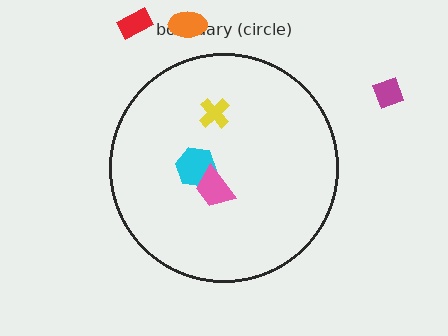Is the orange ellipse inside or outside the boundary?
Outside.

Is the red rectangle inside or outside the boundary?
Outside.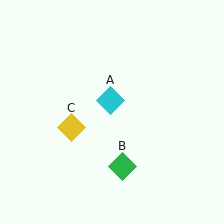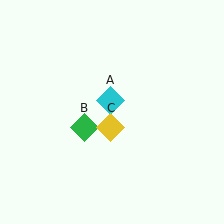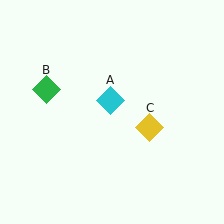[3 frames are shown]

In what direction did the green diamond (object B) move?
The green diamond (object B) moved up and to the left.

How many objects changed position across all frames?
2 objects changed position: green diamond (object B), yellow diamond (object C).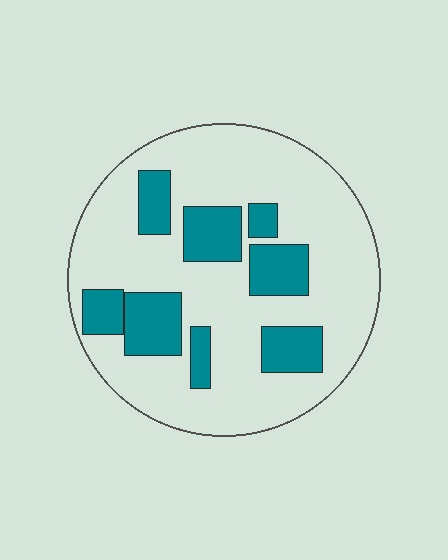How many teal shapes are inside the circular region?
8.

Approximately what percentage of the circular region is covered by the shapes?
Approximately 25%.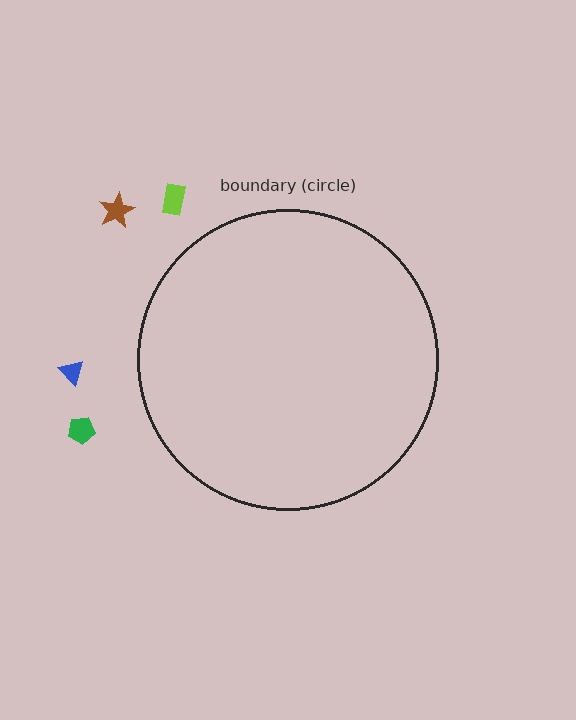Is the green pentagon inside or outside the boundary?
Outside.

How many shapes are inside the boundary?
0 inside, 4 outside.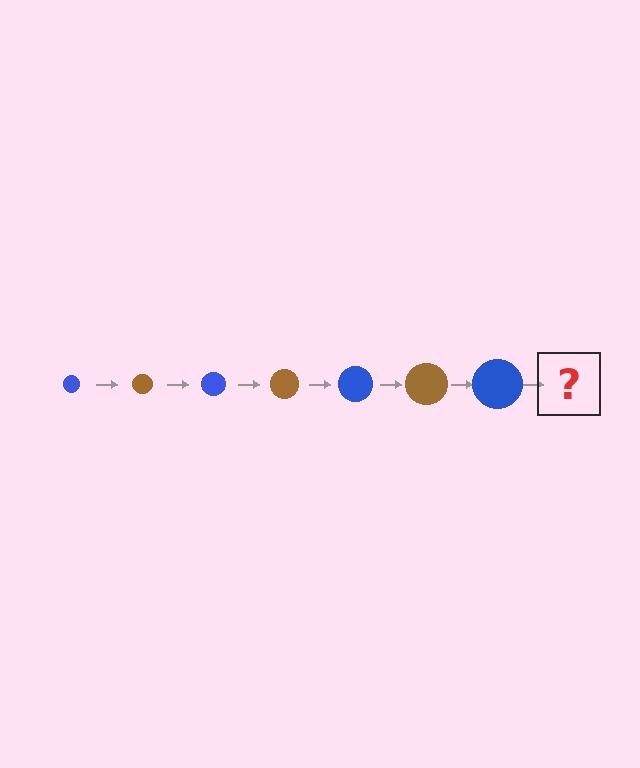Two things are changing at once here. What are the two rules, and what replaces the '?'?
The two rules are that the circle grows larger each step and the color cycles through blue and brown. The '?' should be a brown circle, larger than the previous one.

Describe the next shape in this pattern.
It should be a brown circle, larger than the previous one.